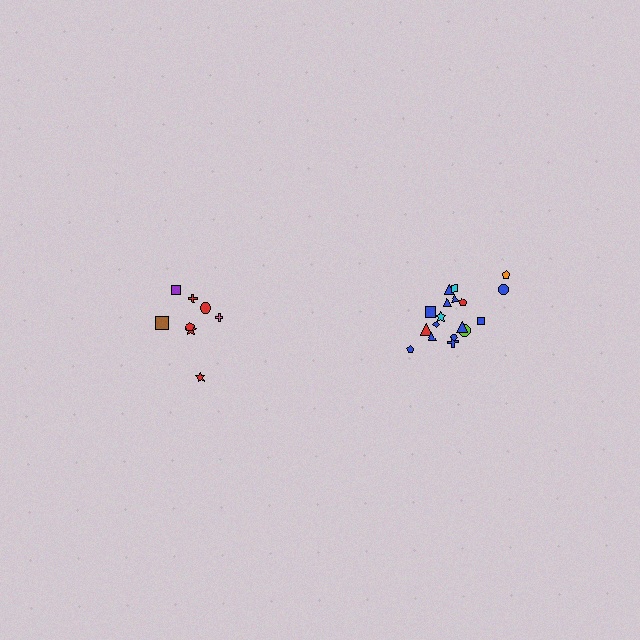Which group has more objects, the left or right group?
The right group.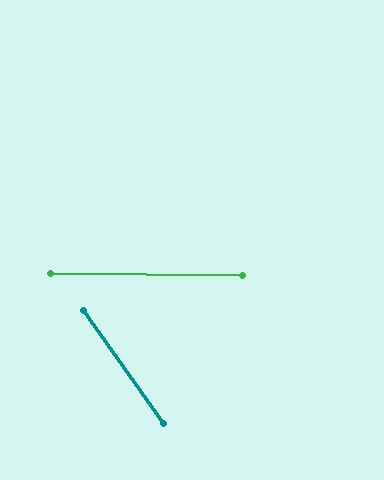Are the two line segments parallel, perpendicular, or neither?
Neither parallel nor perpendicular — they differ by about 54°.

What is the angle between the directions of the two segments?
Approximately 54 degrees.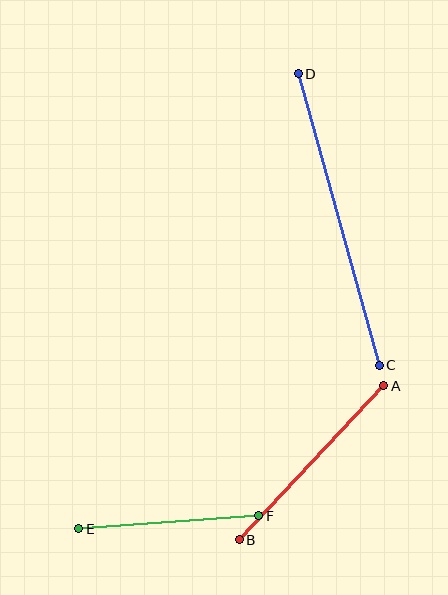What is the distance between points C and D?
The distance is approximately 302 pixels.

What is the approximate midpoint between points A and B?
The midpoint is at approximately (311, 463) pixels.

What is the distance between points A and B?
The distance is approximately 211 pixels.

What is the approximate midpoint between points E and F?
The midpoint is at approximately (169, 522) pixels.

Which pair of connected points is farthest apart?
Points C and D are farthest apart.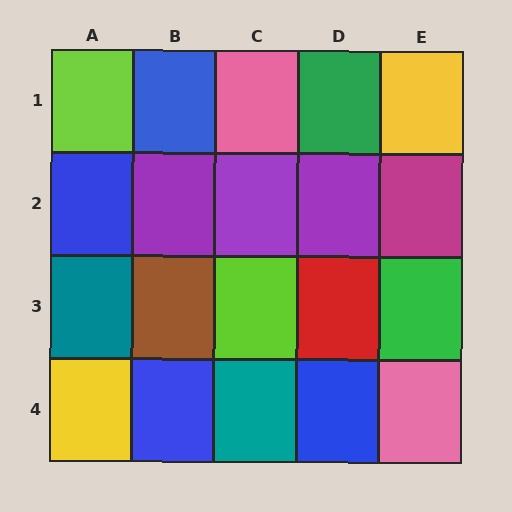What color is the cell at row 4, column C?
Teal.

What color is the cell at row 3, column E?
Green.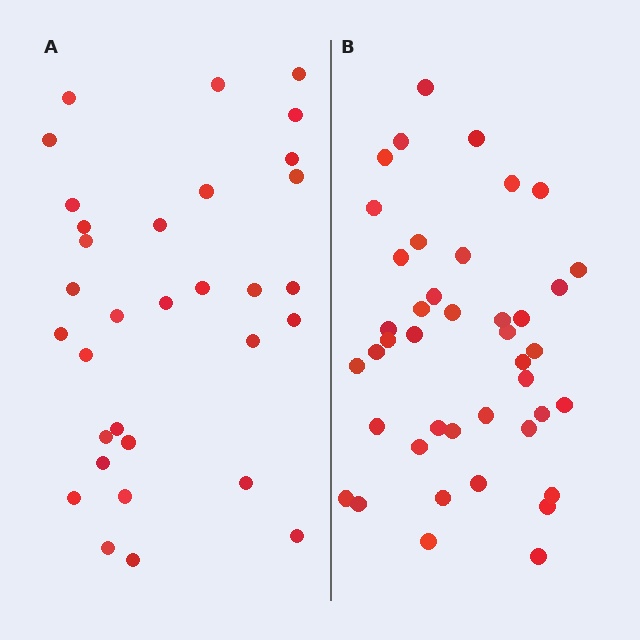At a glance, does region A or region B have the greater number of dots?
Region B (the right region) has more dots.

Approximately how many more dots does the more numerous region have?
Region B has roughly 10 or so more dots than region A.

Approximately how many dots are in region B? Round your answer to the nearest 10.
About 40 dots. (The exact count is 42, which rounds to 40.)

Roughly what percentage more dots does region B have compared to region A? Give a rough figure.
About 30% more.